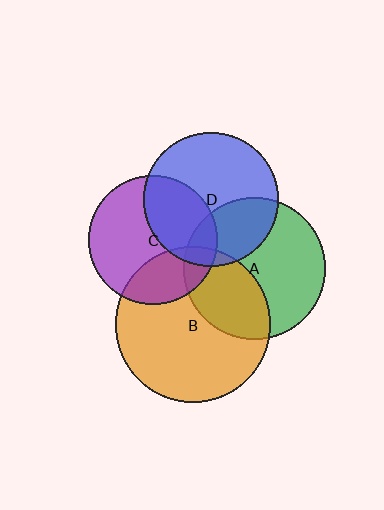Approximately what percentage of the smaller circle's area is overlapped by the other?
Approximately 30%.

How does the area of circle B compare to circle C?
Approximately 1.5 times.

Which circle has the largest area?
Circle B (orange).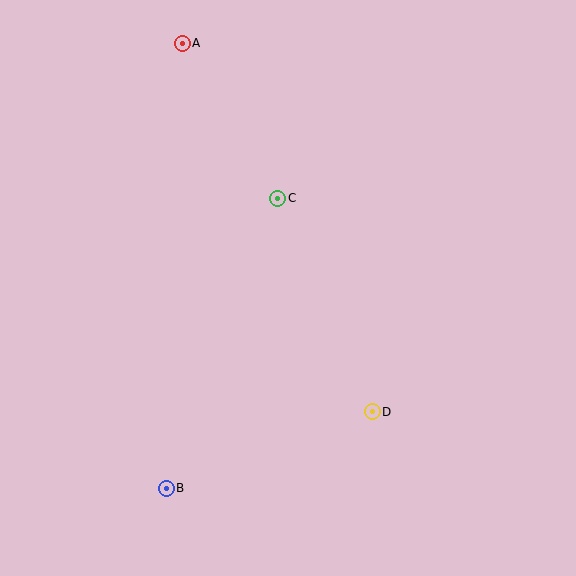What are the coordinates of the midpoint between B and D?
The midpoint between B and D is at (269, 450).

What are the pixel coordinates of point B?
Point B is at (166, 488).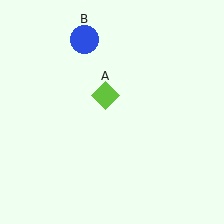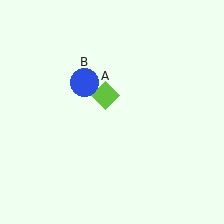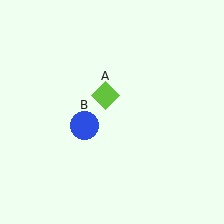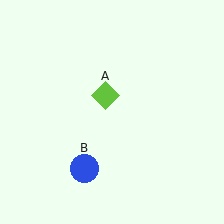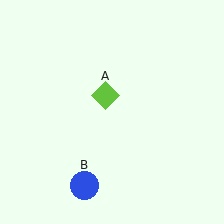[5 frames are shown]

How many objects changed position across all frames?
1 object changed position: blue circle (object B).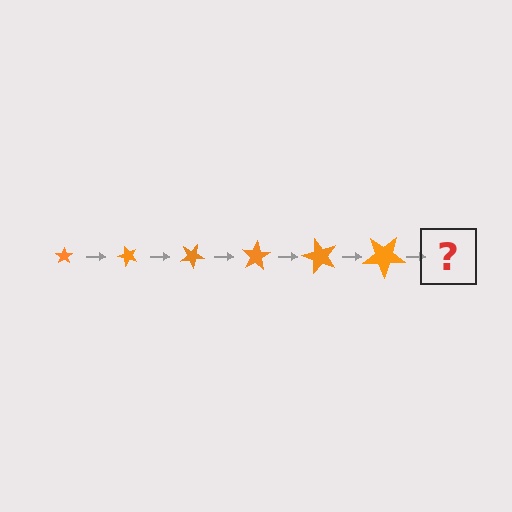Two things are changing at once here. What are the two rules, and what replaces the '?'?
The two rules are that the star grows larger each step and it rotates 50 degrees each step. The '?' should be a star, larger than the previous one and rotated 300 degrees from the start.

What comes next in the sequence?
The next element should be a star, larger than the previous one and rotated 300 degrees from the start.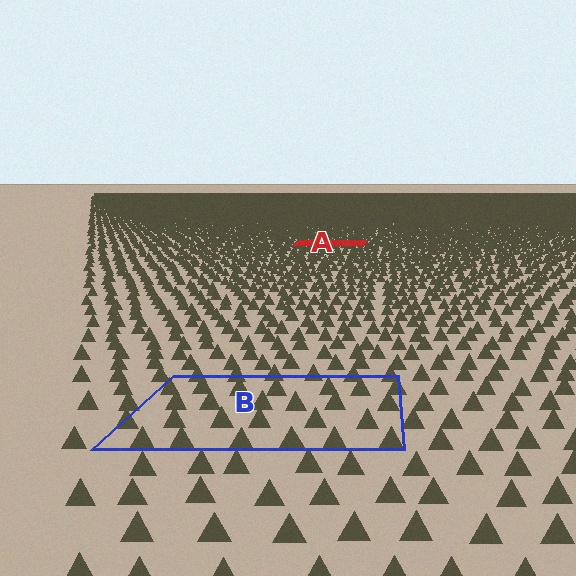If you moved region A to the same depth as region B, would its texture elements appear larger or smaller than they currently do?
They would appear larger. At a closer depth, the same texture elements are projected at a bigger on-screen size.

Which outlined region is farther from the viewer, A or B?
Region A is farther from the viewer — the texture elements inside it appear smaller and more densely packed.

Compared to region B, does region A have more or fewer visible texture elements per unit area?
Region A has more texture elements per unit area — they are packed more densely because it is farther away.